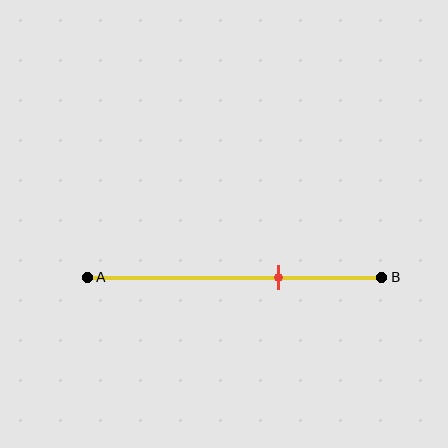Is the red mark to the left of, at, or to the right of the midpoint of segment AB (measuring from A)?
The red mark is to the right of the midpoint of segment AB.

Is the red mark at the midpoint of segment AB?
No, the mark is at about 65% from A, not at the 50% midpoint.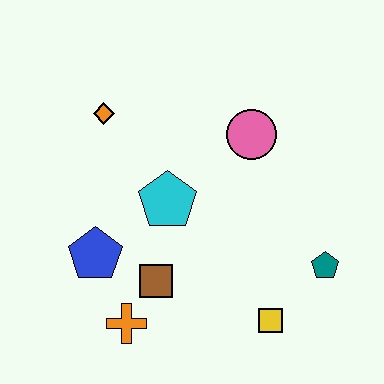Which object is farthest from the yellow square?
The orange diamond is farthest from the yellow square.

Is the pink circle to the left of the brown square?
No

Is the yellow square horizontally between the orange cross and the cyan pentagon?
No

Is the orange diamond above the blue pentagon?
Yes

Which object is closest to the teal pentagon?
The yellow square is closest to the teal pentagon.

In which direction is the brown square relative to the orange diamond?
The brown square is below the orange diamond.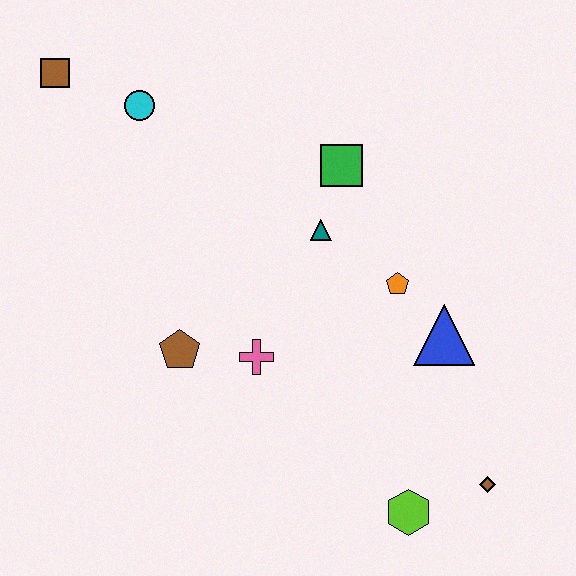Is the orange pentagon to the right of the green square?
Yes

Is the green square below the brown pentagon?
No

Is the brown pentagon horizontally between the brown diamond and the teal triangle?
No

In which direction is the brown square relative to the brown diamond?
The brown square is to the left of the brown diamond.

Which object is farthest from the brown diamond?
The brown square is farthest from the brown diamond.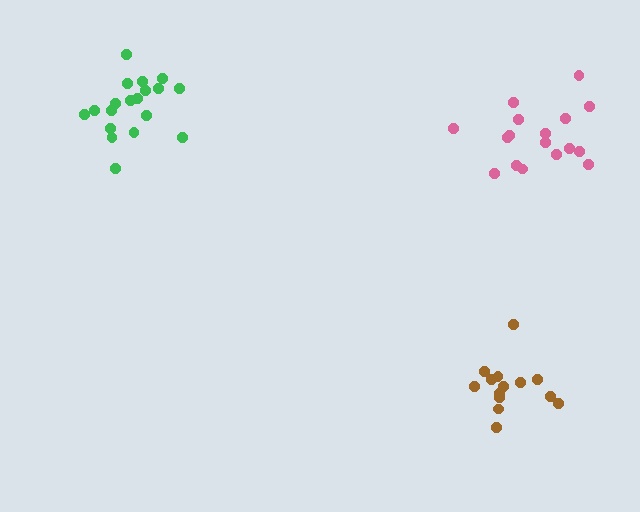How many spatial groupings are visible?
There are 3 spatial groupings.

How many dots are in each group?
Group 1: 19 dots, Group 2: 17 dots, Group 3: 14 dots (50 total).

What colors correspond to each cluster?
The clusters are colored: green, pink, brown.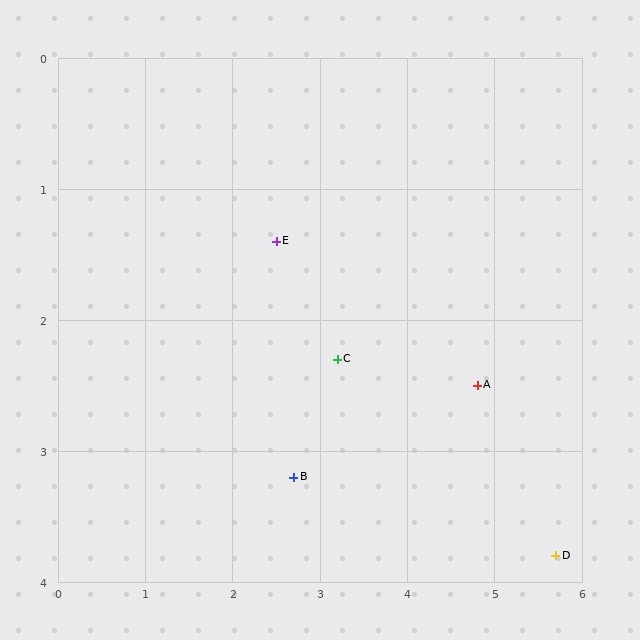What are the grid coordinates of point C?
Point C is at approximately (3.2, 2.3).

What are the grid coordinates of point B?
Point B is at approximately (2.7, 3.2).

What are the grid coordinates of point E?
Point E is at approximately (2.5, 1.4).